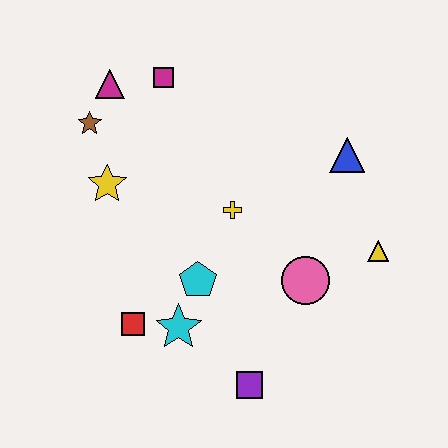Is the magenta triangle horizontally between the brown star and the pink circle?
Yes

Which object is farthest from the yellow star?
The yellow triangle is farthest from the yellow star.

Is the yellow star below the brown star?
Yes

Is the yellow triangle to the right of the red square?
Yes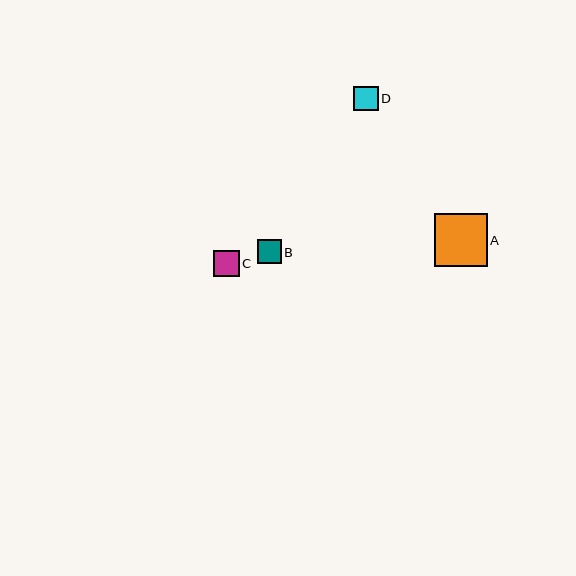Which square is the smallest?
Square B is the smallest with a size of approximately 24 pixels.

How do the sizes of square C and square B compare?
Square C and square B are approximately the same size.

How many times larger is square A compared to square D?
Square A is approximately 2.2 times the size of square D.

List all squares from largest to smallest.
From largest to smallest: A, C, D, B.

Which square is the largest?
Square A is the largest with a size of approximately 52 pixels.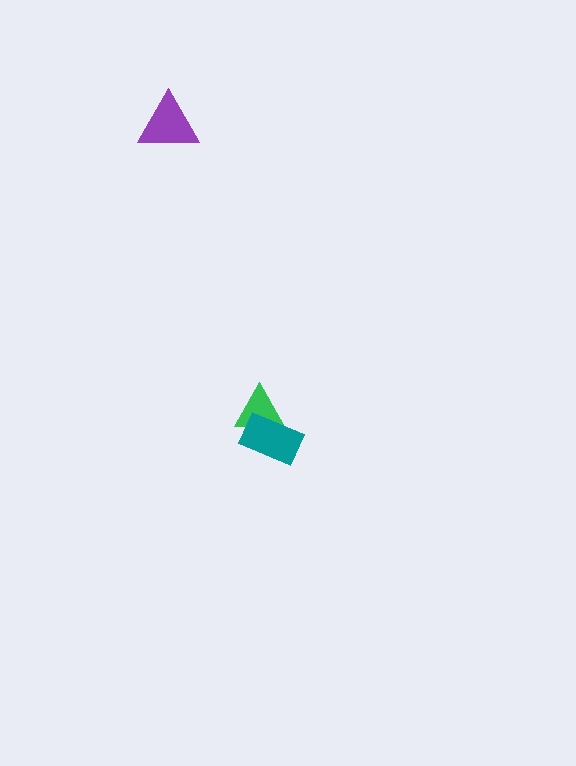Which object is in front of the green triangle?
The teal rectangle is in front of the green triangle.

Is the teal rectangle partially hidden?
No, no other shape covers it.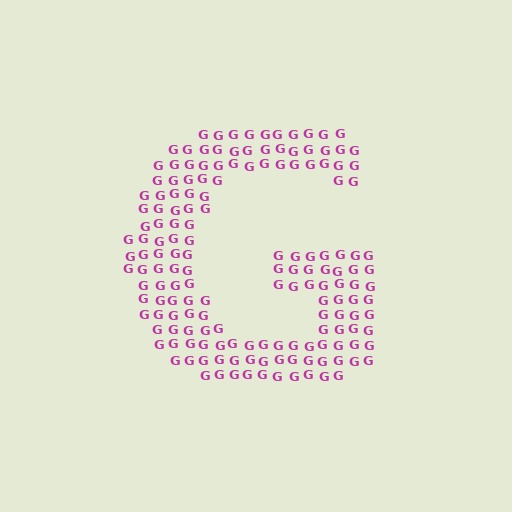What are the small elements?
The small elements are letter G's.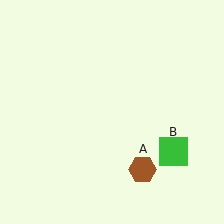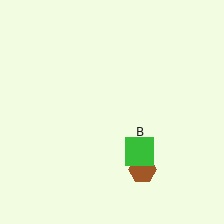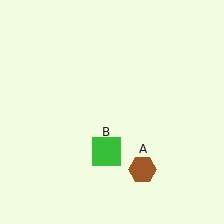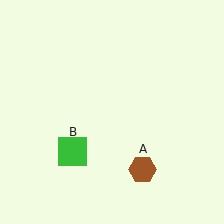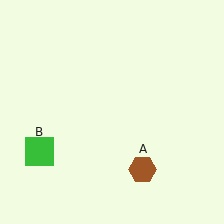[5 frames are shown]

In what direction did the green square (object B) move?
The green square (object B) moved left.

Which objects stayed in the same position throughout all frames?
Brown hexagon (object A) remained stationary.